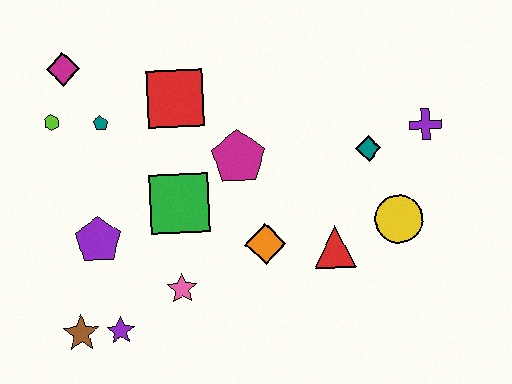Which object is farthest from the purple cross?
The brown star is farthest from the purple cross.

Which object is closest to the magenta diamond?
The lime hexagon is closest to the magenta diamond.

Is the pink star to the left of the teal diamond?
Yes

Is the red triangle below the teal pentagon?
Yes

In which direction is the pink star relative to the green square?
The pink star is below the green square.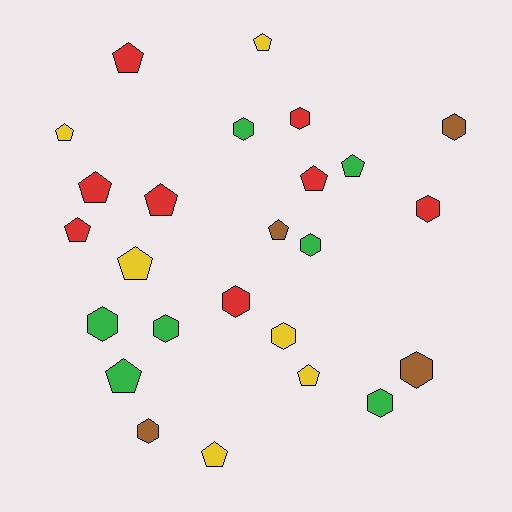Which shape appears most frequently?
Pentagon, with 13 objects.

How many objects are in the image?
There are 25 objects.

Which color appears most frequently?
Red, with 8 objects.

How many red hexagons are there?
There are 3 red hexagons.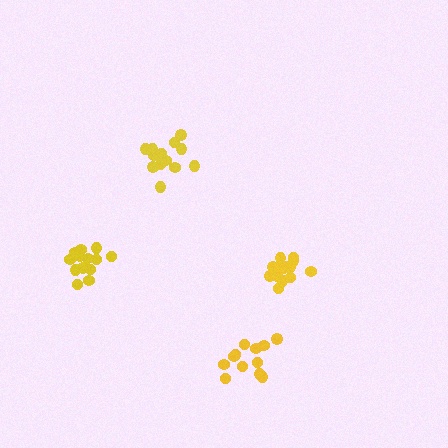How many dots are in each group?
Group 1: 14 dots, Group 2: 16 dots, Group 3: 12 dots, Group 4: 13 dots (55 total).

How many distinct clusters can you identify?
There are 4 distinct clusters.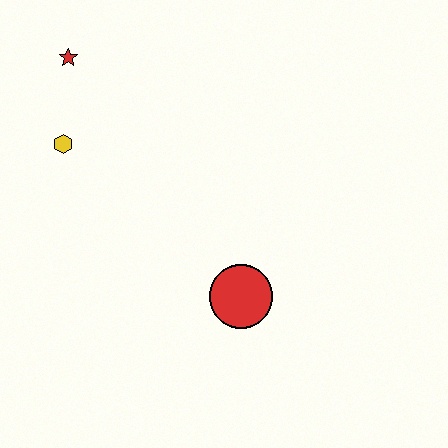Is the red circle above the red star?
No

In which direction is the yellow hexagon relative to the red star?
The yellow hexagon is below the red star.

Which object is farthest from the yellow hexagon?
The red circle is farthest from the yellow hexagon.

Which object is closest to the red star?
The yellow hexagon is closest to the red star.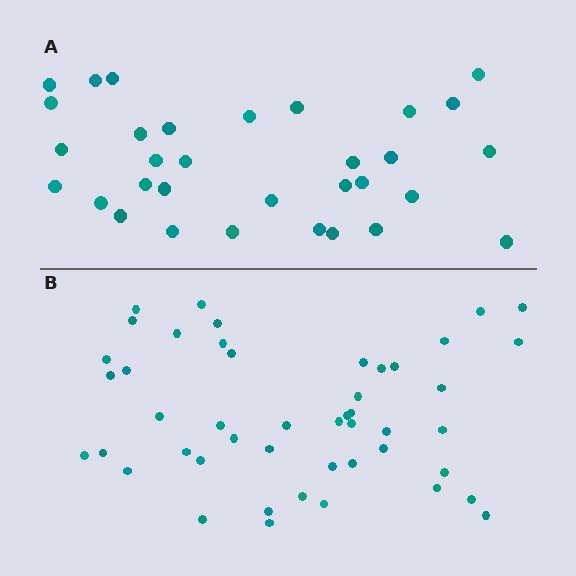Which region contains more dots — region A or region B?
Region B (the bottom region) has more dots.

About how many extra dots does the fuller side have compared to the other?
Region B has approximately 15 more dots than region A.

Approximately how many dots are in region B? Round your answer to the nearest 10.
About 50 dots. (The exact count is 47, which rounds to 50.)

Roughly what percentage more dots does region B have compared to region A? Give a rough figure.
About 45% more.